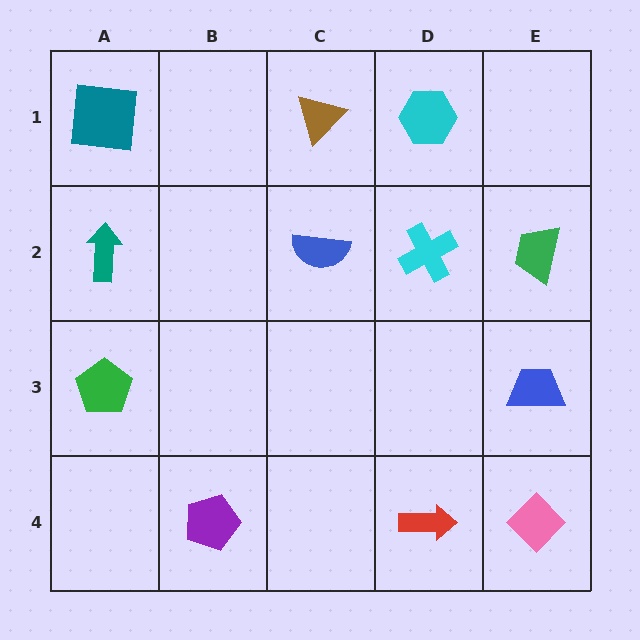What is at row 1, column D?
A cyan hexagon.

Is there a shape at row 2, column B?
No, that cell is empty.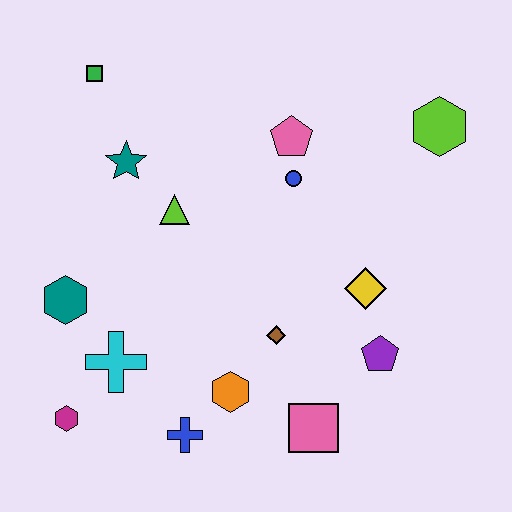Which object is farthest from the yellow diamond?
The green square is farthest from the yellow diamond.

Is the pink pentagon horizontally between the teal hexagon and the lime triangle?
No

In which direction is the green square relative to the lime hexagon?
The green square is to the left of the lime hexagon.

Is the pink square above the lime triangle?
No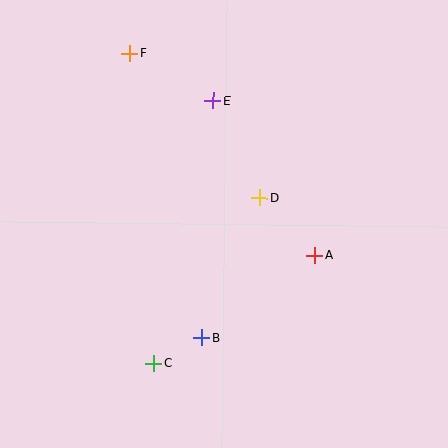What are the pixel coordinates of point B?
Point B is at (201, 338).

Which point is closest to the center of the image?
Point D at (260, 198) is closest to the center.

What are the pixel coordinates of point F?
Point F is at (130, 53).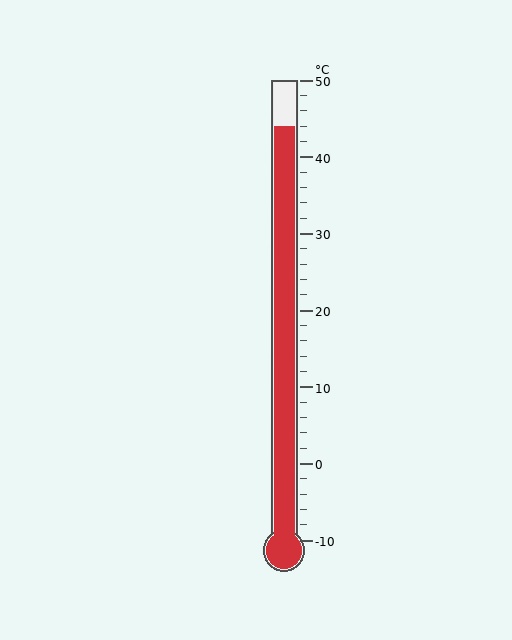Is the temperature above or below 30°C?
The temperature is above 30°C.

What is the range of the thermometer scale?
The thermometer scale ranges from -10°C to 50°C.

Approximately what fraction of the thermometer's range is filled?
The thermometer is filled to approximately 90% of its range.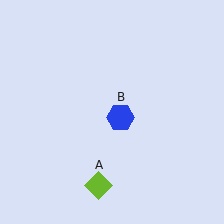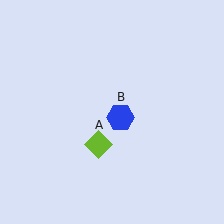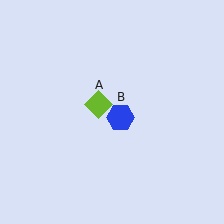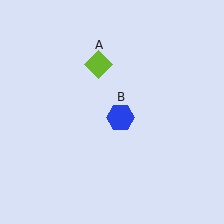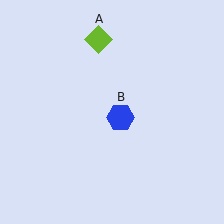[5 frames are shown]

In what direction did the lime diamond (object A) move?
The lime diamond (object A) moved up.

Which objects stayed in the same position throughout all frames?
Blue hexagon (object B) remained stationary.